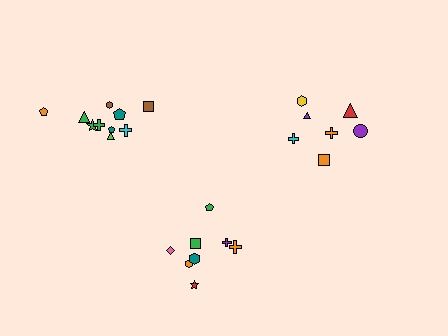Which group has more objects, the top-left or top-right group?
The top-left group.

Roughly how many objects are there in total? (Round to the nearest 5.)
Roughly 25 objects in total.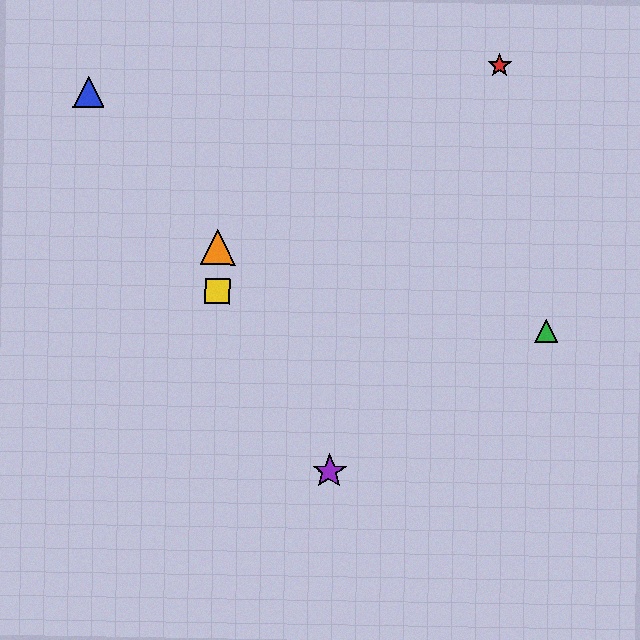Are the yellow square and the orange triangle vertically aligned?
Yes, both are at x≈217.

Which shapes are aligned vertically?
The yellow square, the orange triangle are aligned vertically.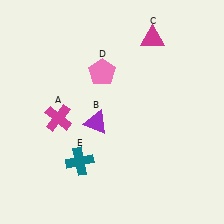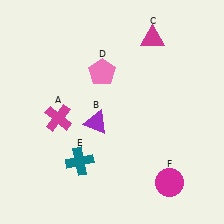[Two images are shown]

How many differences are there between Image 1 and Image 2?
There is 1 difference between the two images.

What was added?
A magenta circle (F) was added in Image 2.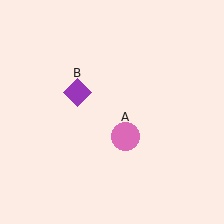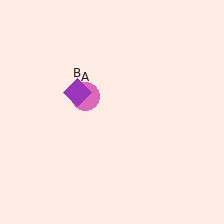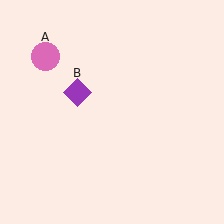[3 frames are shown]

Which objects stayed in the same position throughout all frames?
Purple diamond (object B) remained stationary.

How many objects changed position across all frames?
1 object changed position: pink circle (object A).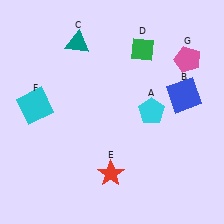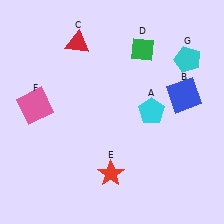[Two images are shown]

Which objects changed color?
C changed from teal to red. F changed from cyan to pink. G changed from pink to cyan.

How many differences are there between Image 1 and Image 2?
There are 3 differences between the two images.